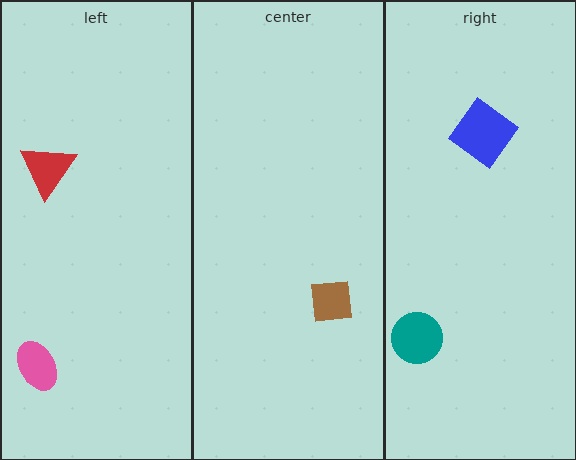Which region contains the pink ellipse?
The left region.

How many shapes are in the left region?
2.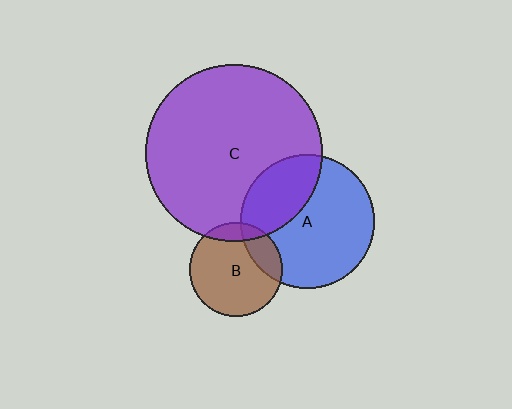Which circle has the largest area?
Circle C (purple).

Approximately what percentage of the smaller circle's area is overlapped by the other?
Approximately 30%.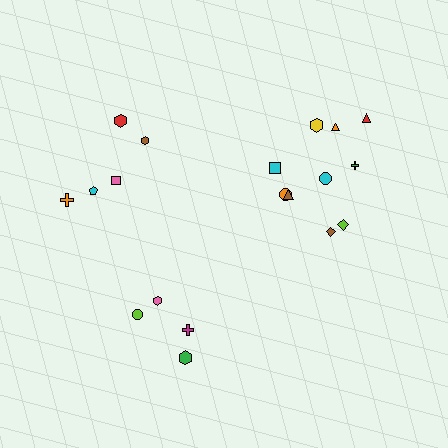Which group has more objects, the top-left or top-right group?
The top-right group.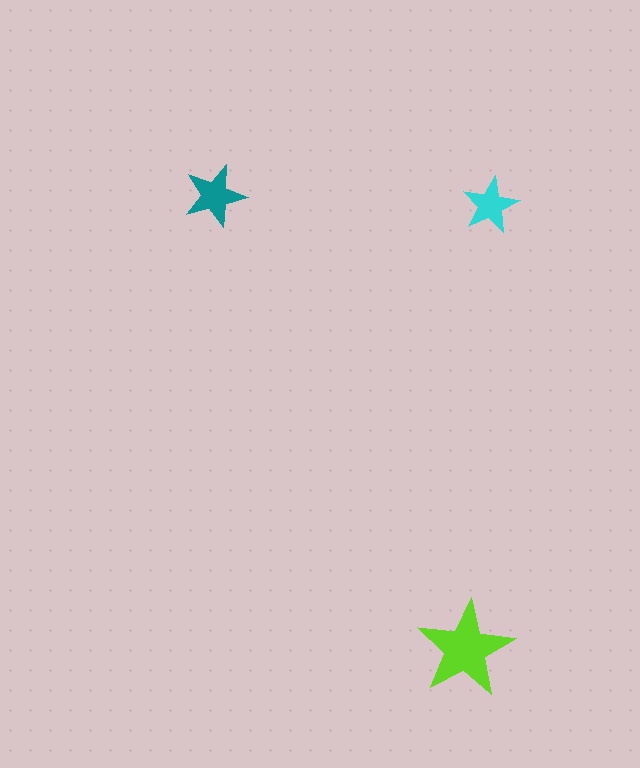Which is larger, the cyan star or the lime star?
The lime one.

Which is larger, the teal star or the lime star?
The lime one.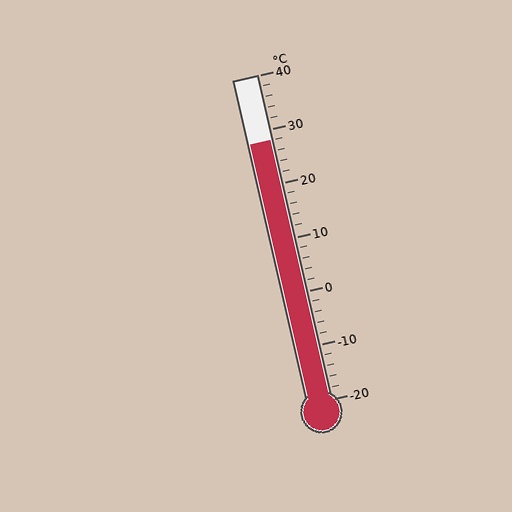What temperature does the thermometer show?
The thermometer shows approximately 28°C.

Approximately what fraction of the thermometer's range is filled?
The thermometer is filled to approximately 80% of its range.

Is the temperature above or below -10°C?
The temperature is above -10°C.